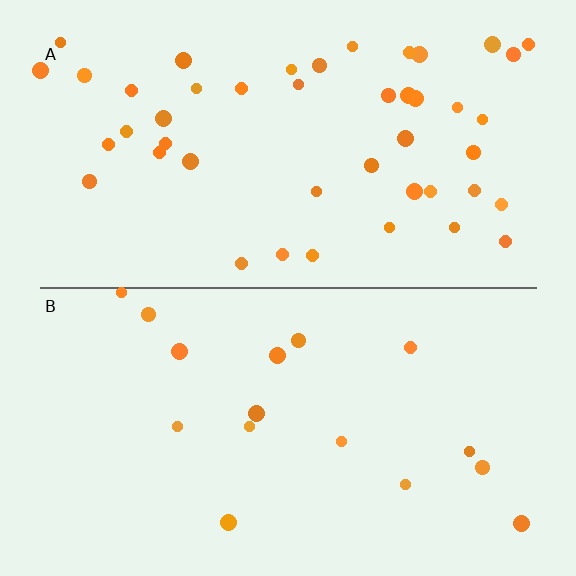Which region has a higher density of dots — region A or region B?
A (the top).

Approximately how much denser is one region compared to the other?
Approximately 2.8× — region A over region B.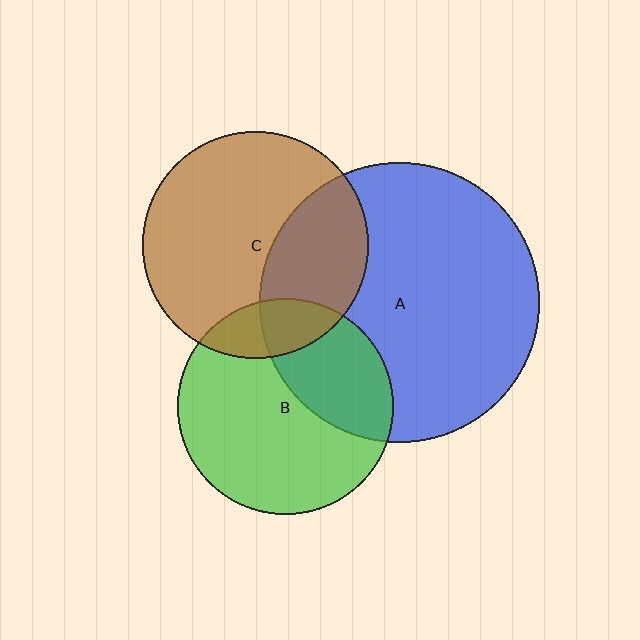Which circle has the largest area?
Circle A (blue).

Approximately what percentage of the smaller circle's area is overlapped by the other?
Approximately 35%.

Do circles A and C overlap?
Yes.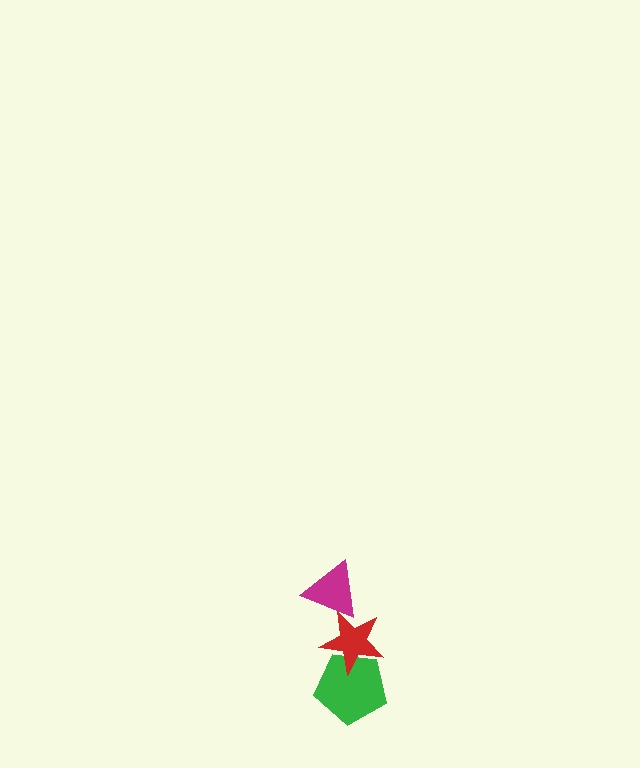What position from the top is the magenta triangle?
The magenta triangle is 1st from the top.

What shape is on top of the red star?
The magenta triangle is on top of the red star.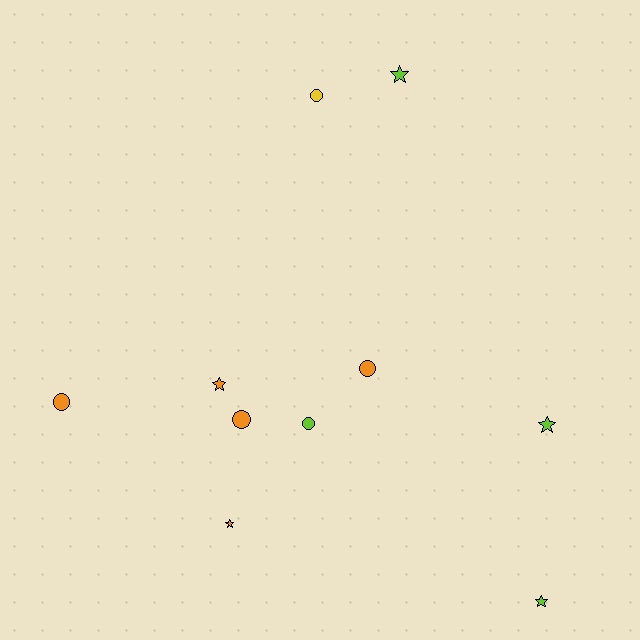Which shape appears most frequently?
Circle, with 5 objects.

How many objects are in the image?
There are 10 objects.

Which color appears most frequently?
Orange, with 5 objects.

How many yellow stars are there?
There are no yellow stars.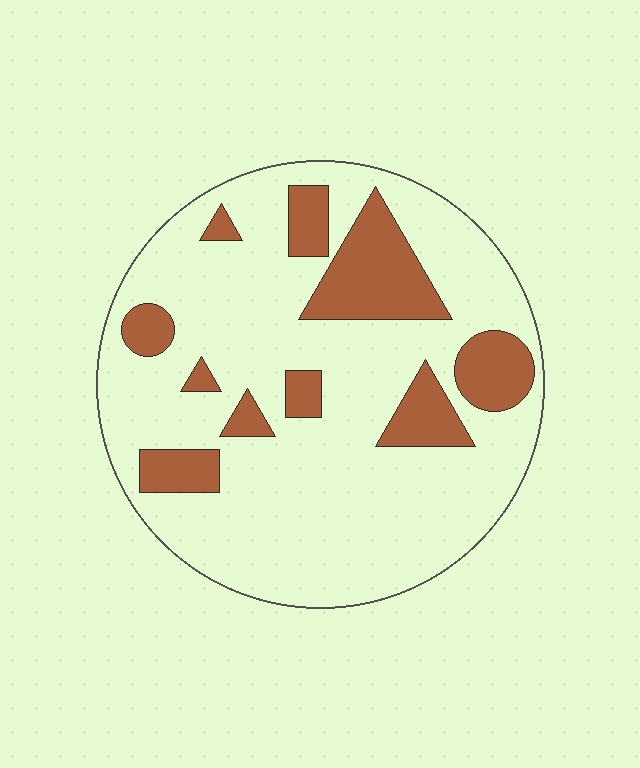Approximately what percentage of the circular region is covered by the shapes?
Approximately 20%.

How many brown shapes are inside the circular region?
10.